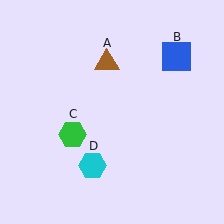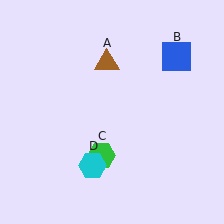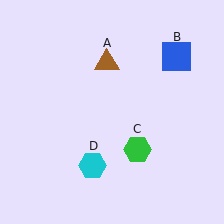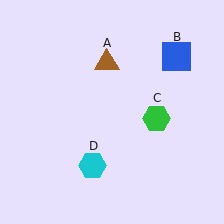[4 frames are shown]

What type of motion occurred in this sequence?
The green hexagon (object C) rotated counterclockwise around the center of the scene.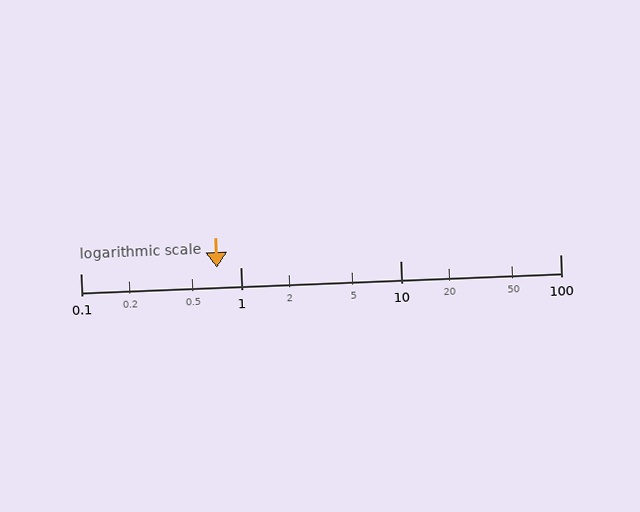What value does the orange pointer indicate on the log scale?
The pointer indicates approximately 0.71.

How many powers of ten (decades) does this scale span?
The scale spans 3 decades, from 0.1 to 100.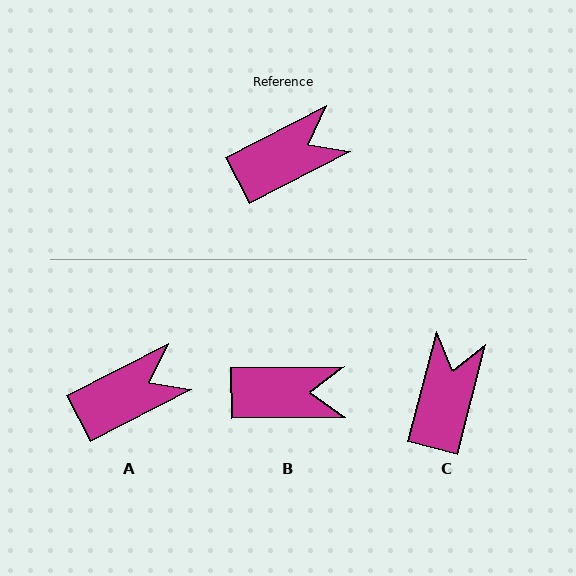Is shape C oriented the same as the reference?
No, it is off by about 48 degrees.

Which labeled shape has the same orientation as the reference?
A.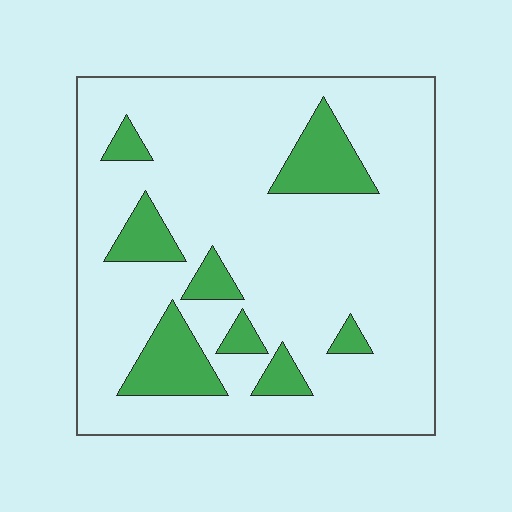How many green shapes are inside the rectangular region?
8.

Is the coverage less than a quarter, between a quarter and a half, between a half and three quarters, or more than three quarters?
Less than a quarter.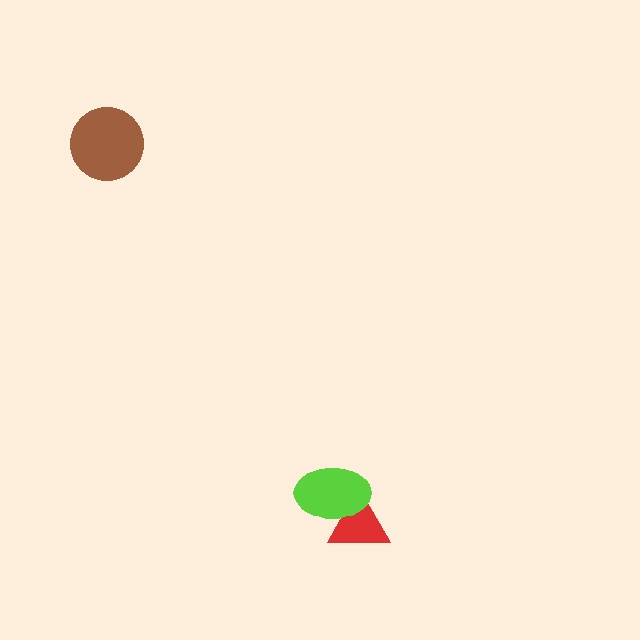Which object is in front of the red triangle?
The lime ellipse is in front of the red triangle.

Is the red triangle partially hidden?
Yes, it is partially covered by another shape.